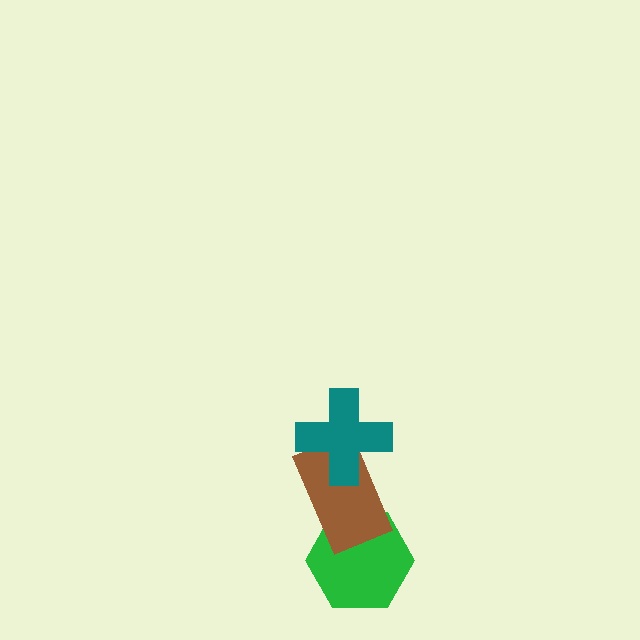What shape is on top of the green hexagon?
The brown rectangle is on top of the green hexagon.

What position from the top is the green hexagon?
The green hexagon is 3rd from the top.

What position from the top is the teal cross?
The teal cross is 1st from the top.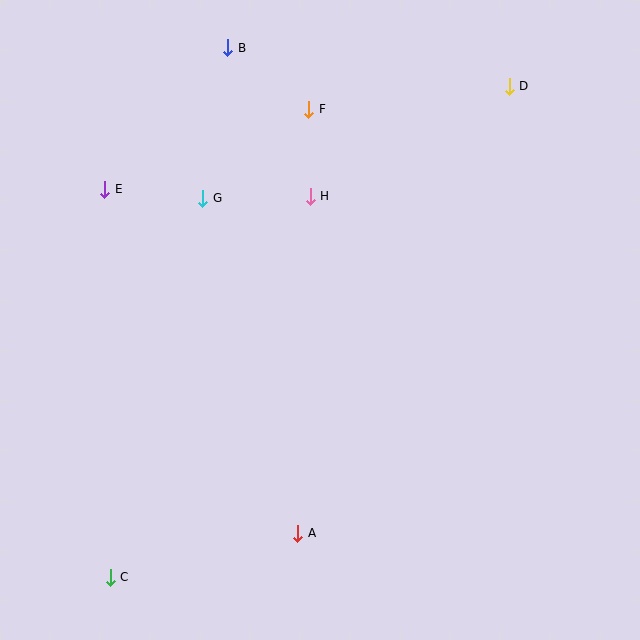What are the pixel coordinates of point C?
Point C is at (110, 577).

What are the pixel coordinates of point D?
Point D is at (509, 86).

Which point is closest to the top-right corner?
Point D is closest to the top-right corner.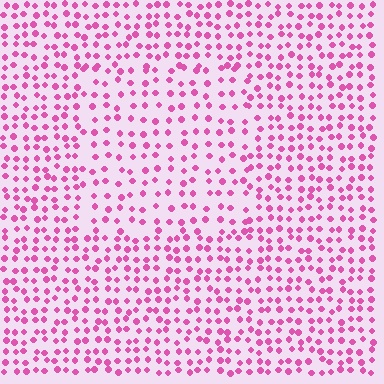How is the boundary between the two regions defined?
The boundary is defined by a change in element density (approximately 1.5x ratio). All elements are the same color, size, and shape.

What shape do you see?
I see a rectangle.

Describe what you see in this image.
The image contains small pink elements arranged at two different densities. A rectangle-shaped region is visible where the elements are less densely packed than the surrounding area.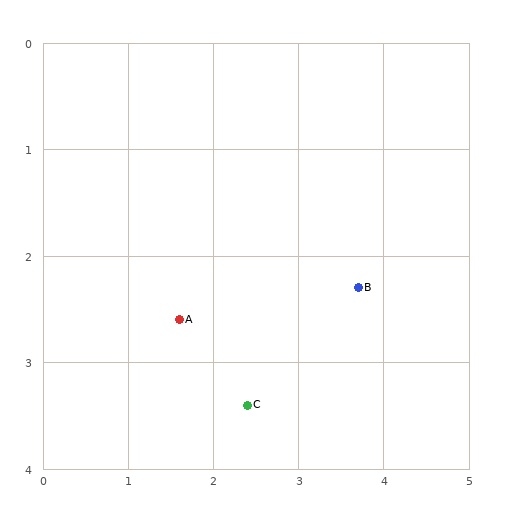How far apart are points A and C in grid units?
Points A and C are about 1.1 grid units apart.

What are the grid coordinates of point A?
Point A is at approximately (1.6, 2.6).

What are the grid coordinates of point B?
Point B is at approximately (3.7, 2.3).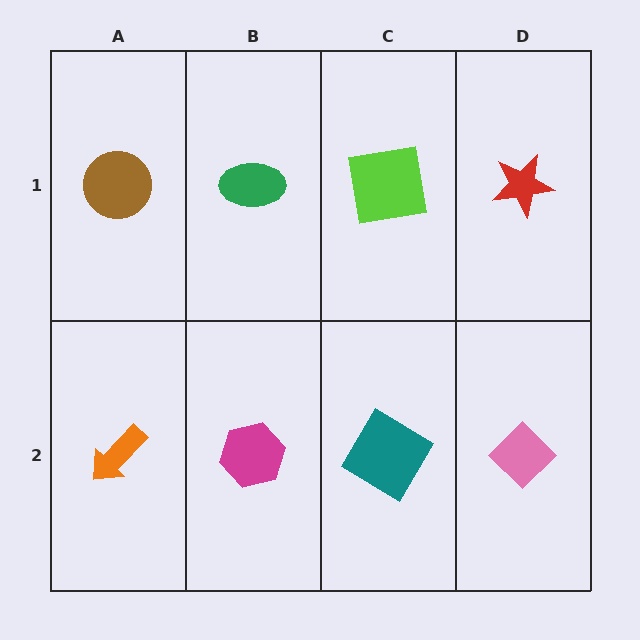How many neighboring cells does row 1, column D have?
2.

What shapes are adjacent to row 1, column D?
A pink diamond (row 2, column D), a lime square (row 1, column C).